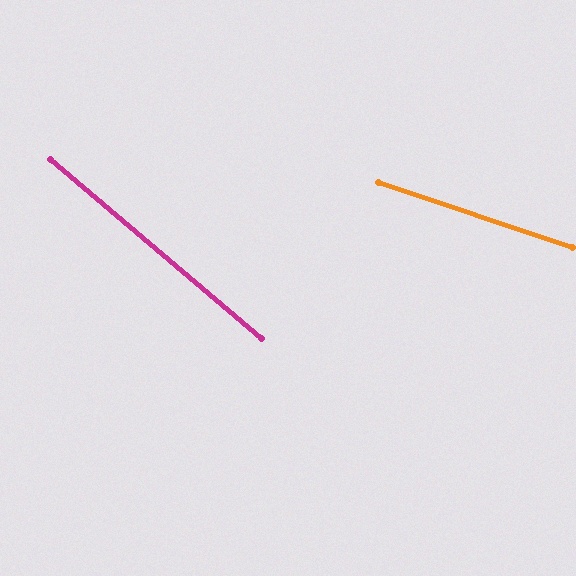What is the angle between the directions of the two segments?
Approximately 22 degrees.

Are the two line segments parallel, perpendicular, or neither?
Neither parallel nor perpendicular — they differ by about 22°.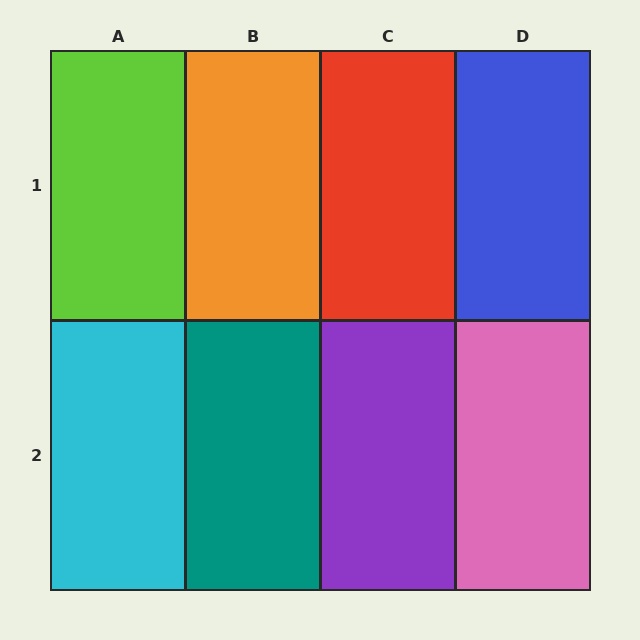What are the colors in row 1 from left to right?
Lime, orange, red, blue.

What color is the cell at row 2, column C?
Purple.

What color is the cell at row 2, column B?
Teal.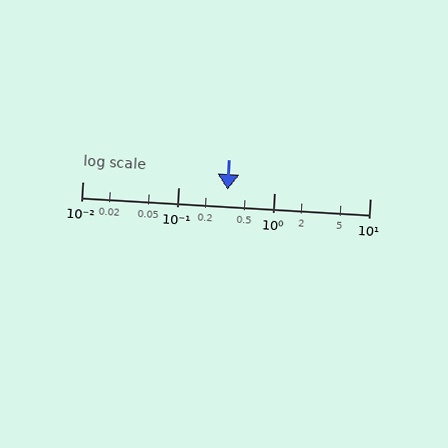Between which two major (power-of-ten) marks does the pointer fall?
The pointer is between 0.1 and 1.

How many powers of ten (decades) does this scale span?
The scale spans 3 decades, from 0.01 to 10.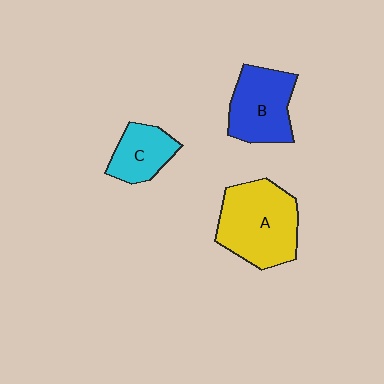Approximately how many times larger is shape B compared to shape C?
Approximately 1.5 times.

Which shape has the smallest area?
Shape C (cyan).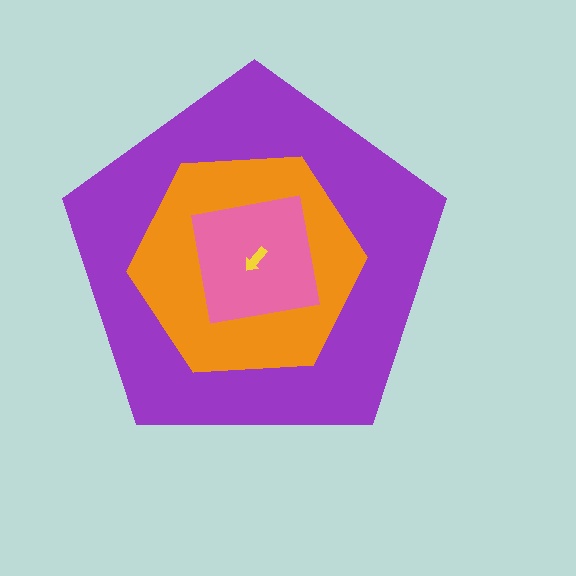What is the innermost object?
The yellow arrow.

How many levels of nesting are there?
4.